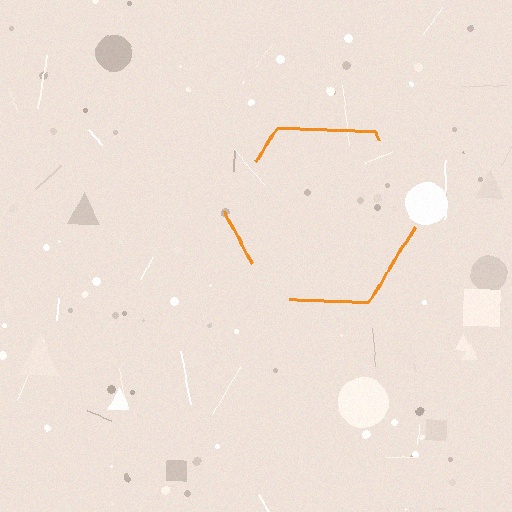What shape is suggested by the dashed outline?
The dashed outline suggests a hexagon.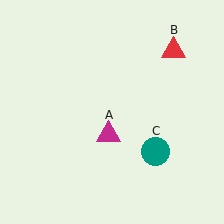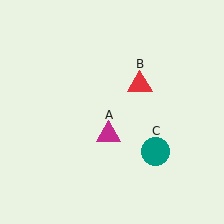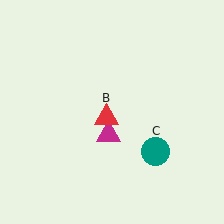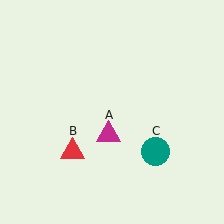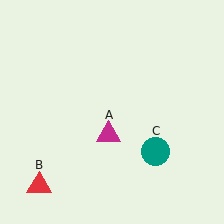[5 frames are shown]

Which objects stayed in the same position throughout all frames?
Magenta triangle (object A) and teal circle (object C) remained stationary.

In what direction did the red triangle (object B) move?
The red triangle (object B) moved down and to the left.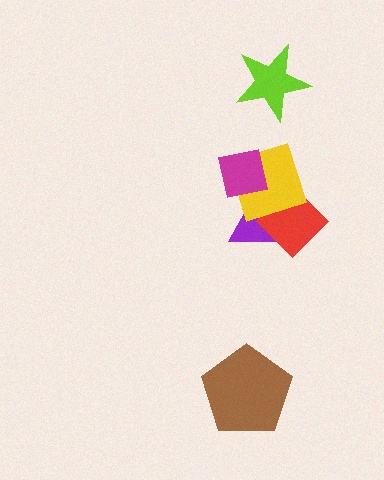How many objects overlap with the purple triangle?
3 objects overlap with the purple triangle.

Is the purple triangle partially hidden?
Yes, it is partially covered by another shape.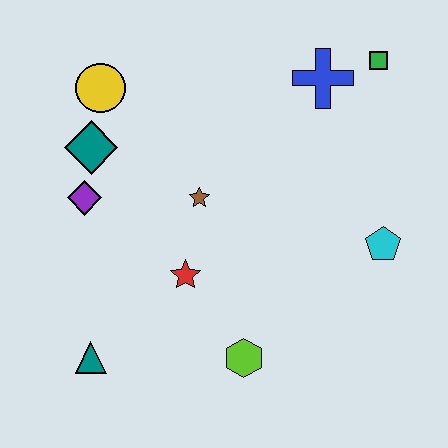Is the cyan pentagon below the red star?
No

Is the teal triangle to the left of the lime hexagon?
Yes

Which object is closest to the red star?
The brown star is closest to the red star.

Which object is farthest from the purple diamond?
The green square is farthest from the purple diamond.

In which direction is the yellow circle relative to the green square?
The yellow circle is to the left of the green square.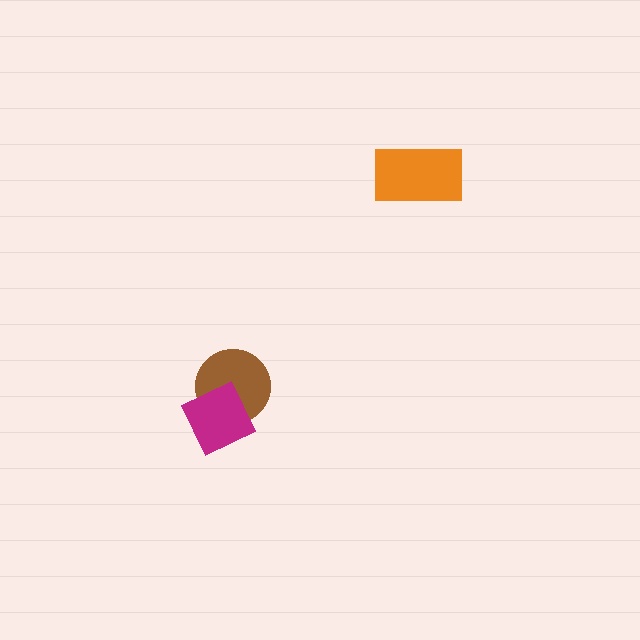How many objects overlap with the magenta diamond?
1 object overlaps with the magenta diamond.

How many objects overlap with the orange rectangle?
0 objects overlap with the orange rectangle.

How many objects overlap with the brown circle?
1 object overlaps with the brown circle.